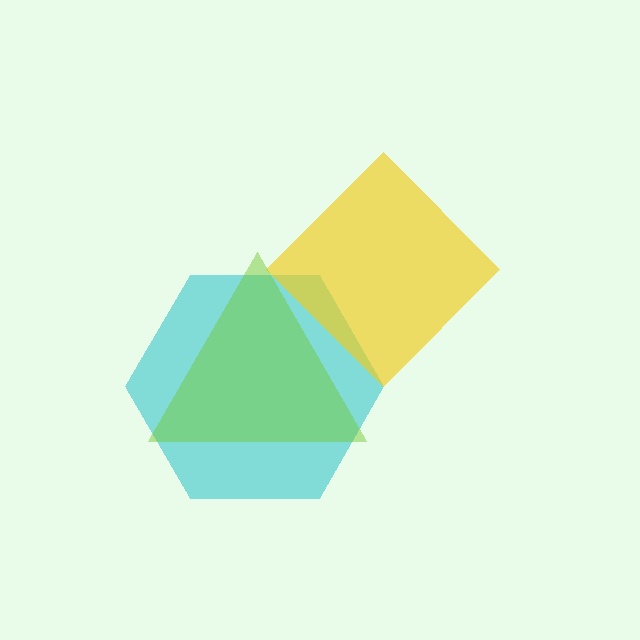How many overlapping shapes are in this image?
There are 3 overlapping shapes in the image.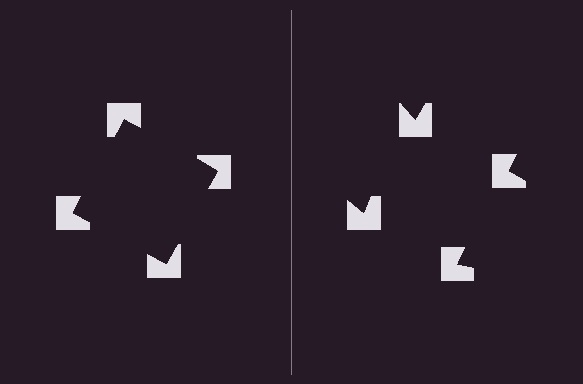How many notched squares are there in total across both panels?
8 — 4 on each side.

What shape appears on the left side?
An illusory square.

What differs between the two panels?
The notched squares are positioned identically on both sides; only the wedge orientations differ. On the left they align to a square; on the right they are misaligned.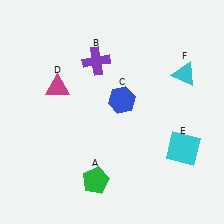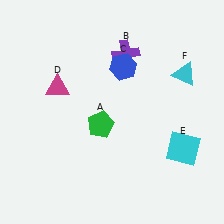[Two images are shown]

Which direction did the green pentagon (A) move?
The green pentagon (A) moved up.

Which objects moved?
The objects that moved are: the green pentagon (A), the purple cross (B), the blue hexagon (C).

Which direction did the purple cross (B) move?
The purple cross (B) moved right.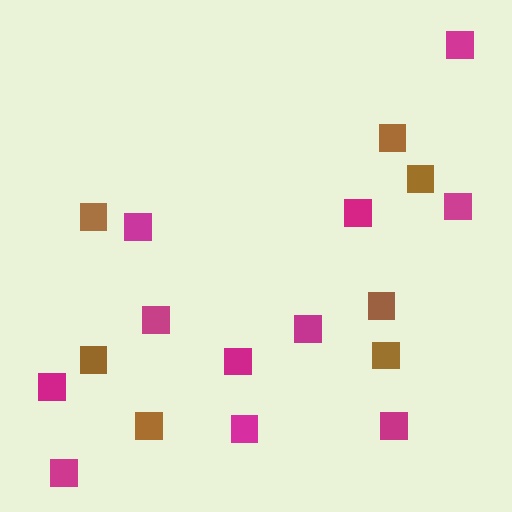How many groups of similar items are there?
There are 2 groups: one group of brown squares (7) and one group of magenta squares (11).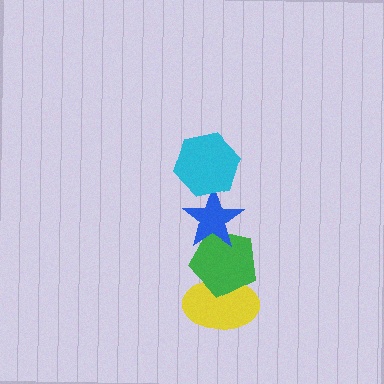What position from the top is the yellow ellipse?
The yellow ellipse is 4th from the top.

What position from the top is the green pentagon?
The green pentagon is 3rd from the top.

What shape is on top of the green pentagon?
The blue star is on top of the green pentagon.